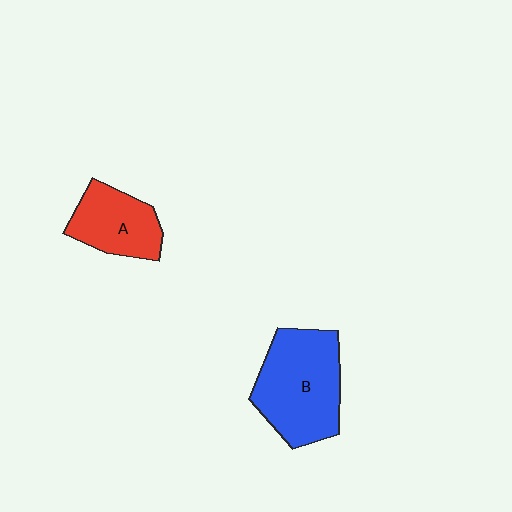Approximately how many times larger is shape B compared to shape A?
Approximately 1.6 times.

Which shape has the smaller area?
Shape A (red).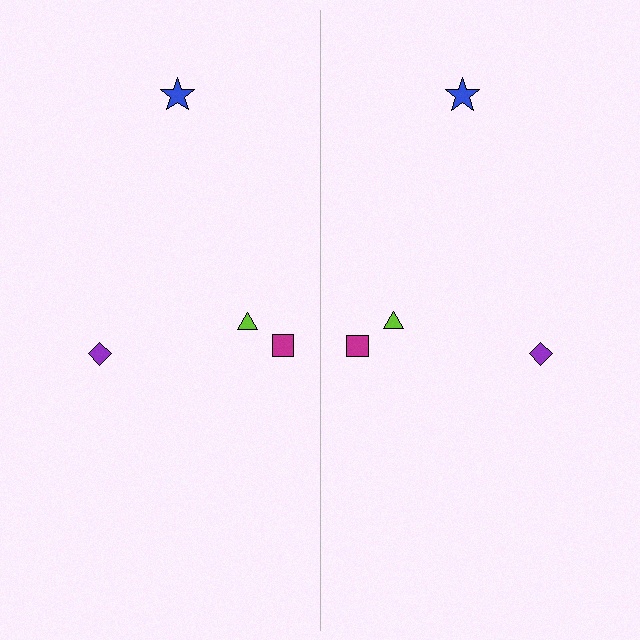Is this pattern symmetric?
Yes, this pattern has bilateral (reflection) symmetry.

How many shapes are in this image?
There are 8 shapes in this image.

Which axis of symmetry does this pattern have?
The pattern has a vertical axis of symmetry running through the center of the image.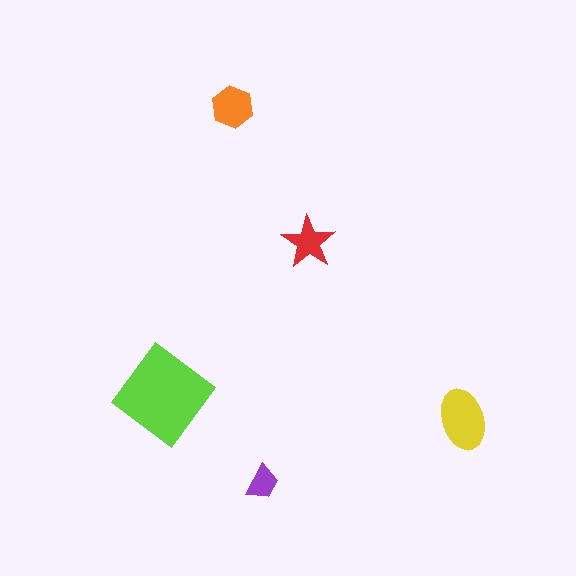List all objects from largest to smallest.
The lime diamond, the yellow ellipse, the orange hexagon, the red star, the purple trapezoid.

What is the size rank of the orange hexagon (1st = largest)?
3rd.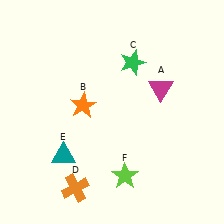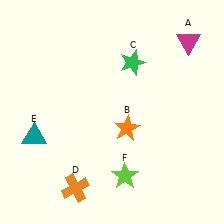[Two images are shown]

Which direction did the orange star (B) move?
The orange star (B) moved right.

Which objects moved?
The objects that moved are: the magenta triangle (A), the orange star (B), the teal triangle (E).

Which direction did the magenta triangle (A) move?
The magenta triangle (A) moved up.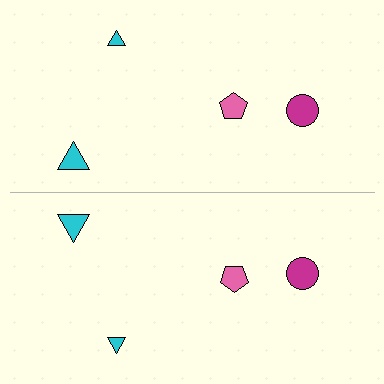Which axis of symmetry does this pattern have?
The pattern has a horizontal axis of symmetry running through the center of the image.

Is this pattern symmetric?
Yes, this pattern has bilateral (reflection) symmetry.